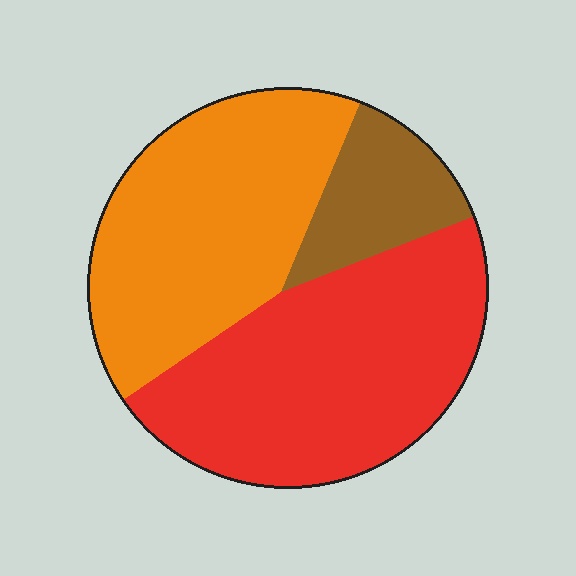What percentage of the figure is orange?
Orange covers about 40% of the figure.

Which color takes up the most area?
Red, at roughly 45%.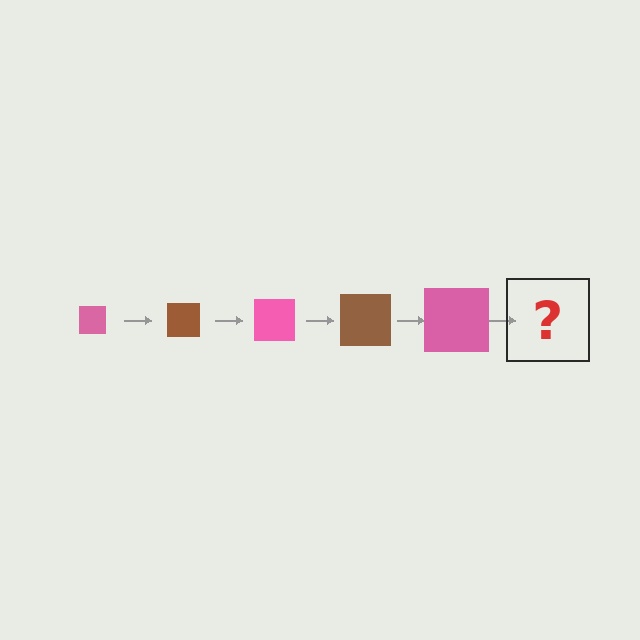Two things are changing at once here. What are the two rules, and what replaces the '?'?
The two rules are that the square grows larger each step and the color cycles through pink and brown. The '?' should be a brown square, larger than the previous one.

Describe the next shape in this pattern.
It should be a brown square, larger than the previous one.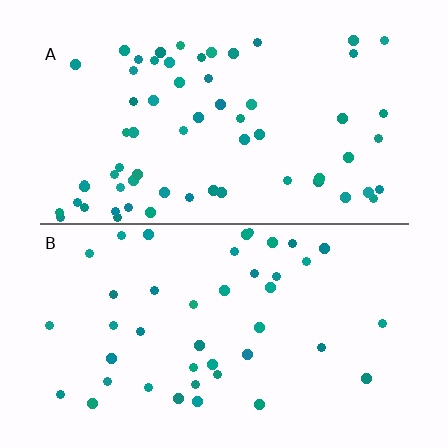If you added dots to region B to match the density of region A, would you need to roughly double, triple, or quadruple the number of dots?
Approximately double.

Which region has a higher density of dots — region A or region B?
A (the top).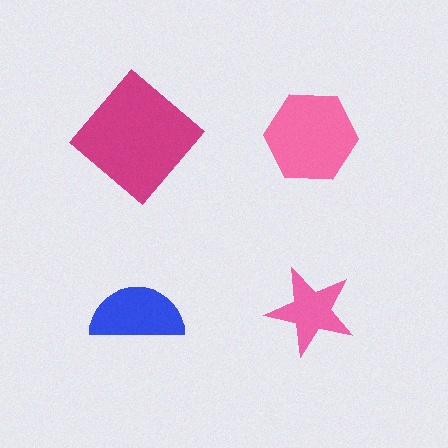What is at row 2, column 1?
A blue semicircle.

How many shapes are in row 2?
2 shapes.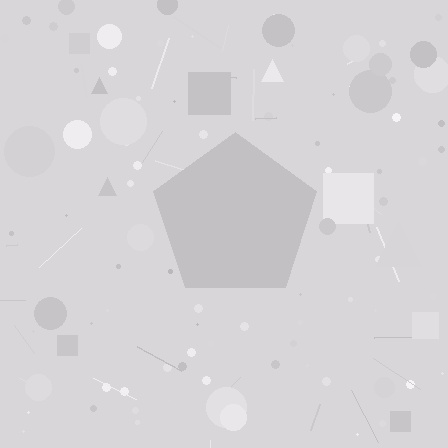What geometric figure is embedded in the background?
A pentagon is embedded in the background.